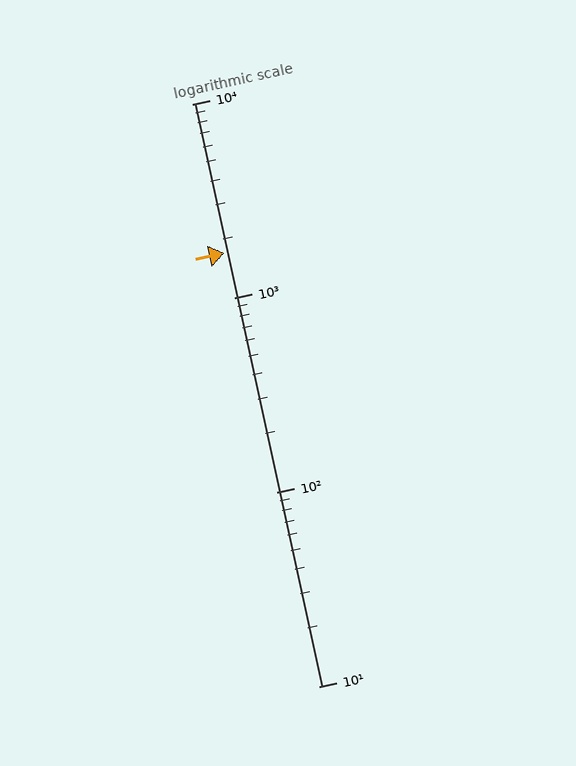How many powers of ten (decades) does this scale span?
The scale spans 3 decades, from 10 to 10000.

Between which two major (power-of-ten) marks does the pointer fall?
The pointer is between 1000 and 10000.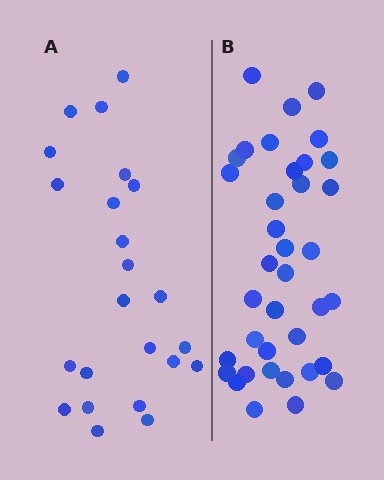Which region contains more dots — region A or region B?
Region B (the right region) has more dots.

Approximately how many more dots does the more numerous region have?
Region B has approximately 15 more dots than region A.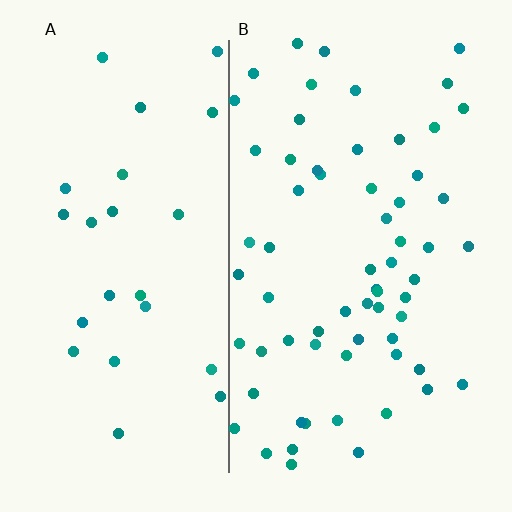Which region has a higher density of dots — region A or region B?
B (the right).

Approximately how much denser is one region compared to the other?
Approximately 2.5× — region B over region A.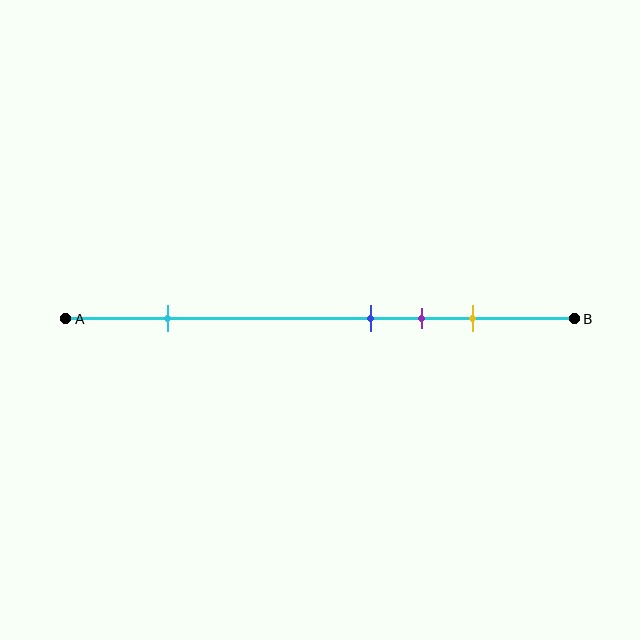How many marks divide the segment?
There are 4 marks dividing the segment.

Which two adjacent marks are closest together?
The blue and purple marks are the closest adjacent pair.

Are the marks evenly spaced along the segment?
No, the marks are not evenly spaced.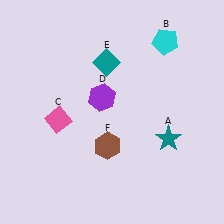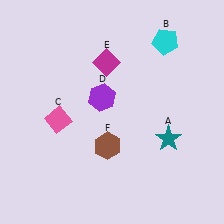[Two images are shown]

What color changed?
The diamond (E) changed from teal in Image 1 to magenta in Image 2.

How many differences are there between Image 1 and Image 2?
There is 1 difference between the two images.